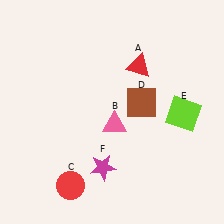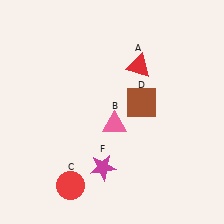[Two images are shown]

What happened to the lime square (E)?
The lime square (E) was removed in Image 2. It was in the bottom-right area of Image 1.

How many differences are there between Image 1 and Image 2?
There is 1 difference between the two images.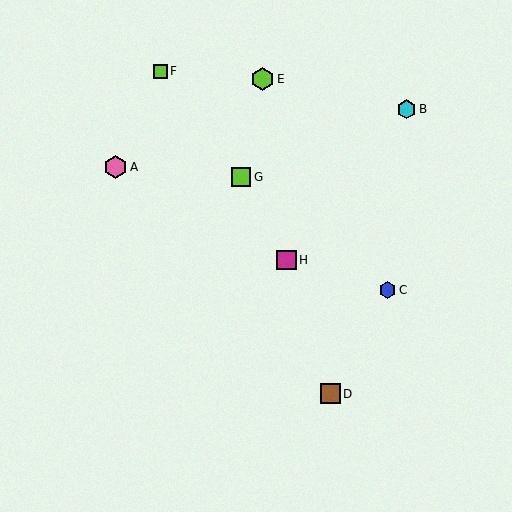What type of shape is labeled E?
Shape E is a lime hexagon.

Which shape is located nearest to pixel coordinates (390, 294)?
The blue hexagon (labeled C) at (388, 290) is nearest to that location.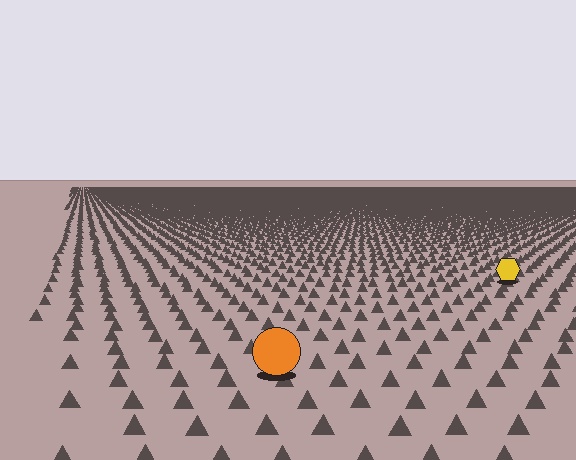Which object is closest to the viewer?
The orange circle is closest. The texture marks near it are larger and more spread out.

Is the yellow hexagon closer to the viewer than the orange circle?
No. The orange circle is closer — you can tell from the texture gradient: the ground texture is coarser near it.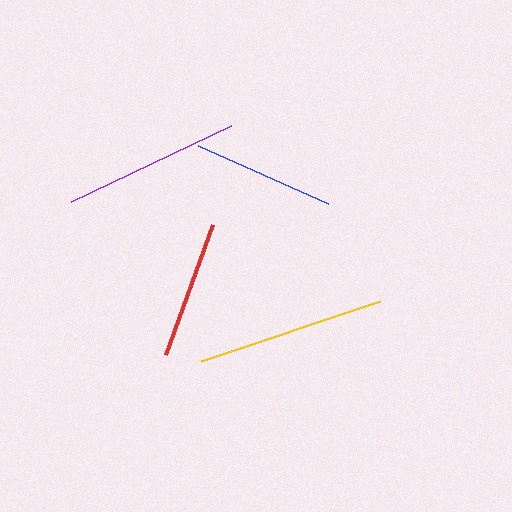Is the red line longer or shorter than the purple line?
The purple line is longer than the red line.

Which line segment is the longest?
The yellow line is the longest at approximately 189 pixels.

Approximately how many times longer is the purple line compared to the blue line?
The purple line is approximately 1.2 times the length of the blue line.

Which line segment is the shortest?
The red line is the shortest at approximately 138 pixels.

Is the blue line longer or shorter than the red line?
The blue line is longer than the red line.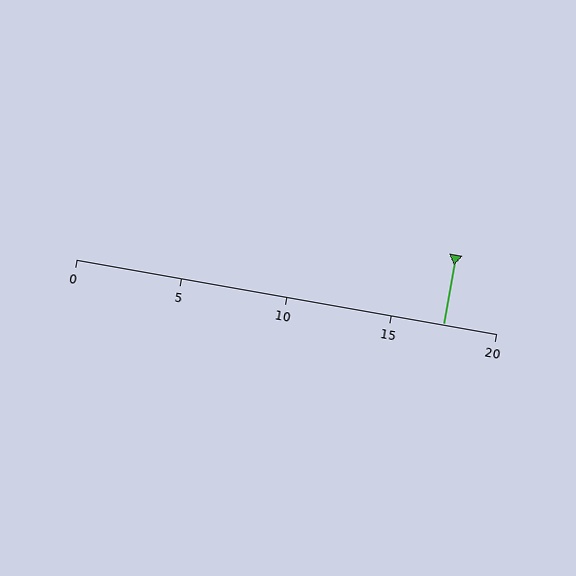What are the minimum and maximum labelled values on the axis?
The axis runs from 0 to 20.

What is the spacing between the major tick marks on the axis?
The major ticks are spaced 5 apart.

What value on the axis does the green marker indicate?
The marker indicates approximately 17.5.